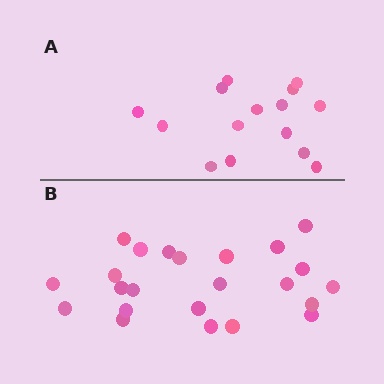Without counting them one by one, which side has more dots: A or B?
Region B (the bottom region) has more dots.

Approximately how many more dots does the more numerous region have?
Region B has roughly 8 or so more dots than region A.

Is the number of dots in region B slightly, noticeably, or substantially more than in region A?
Region B has substantially more. The ratio is roughly 1.5 to 1.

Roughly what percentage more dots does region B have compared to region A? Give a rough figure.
About 55% more.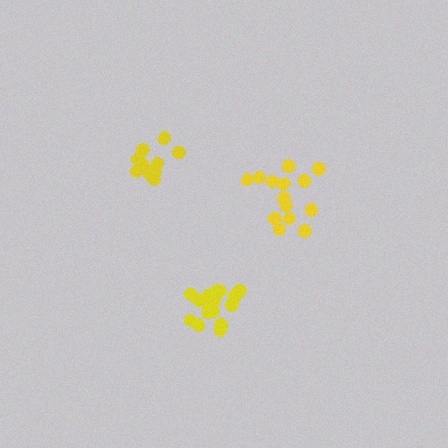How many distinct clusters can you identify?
There are 3 distinct clusters.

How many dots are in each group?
Group 1: 15 dots, Group 2: 12 dots, Group 3: 18 dots (45 total).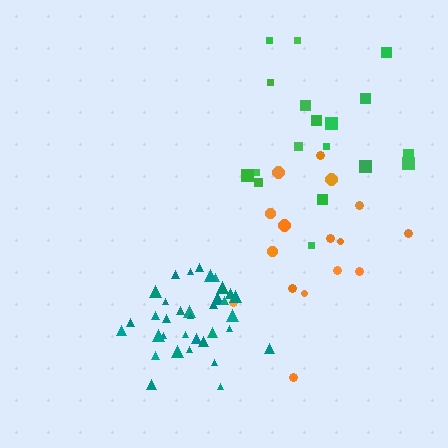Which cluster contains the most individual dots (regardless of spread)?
Teal (35).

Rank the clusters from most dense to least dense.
teal, orange, green.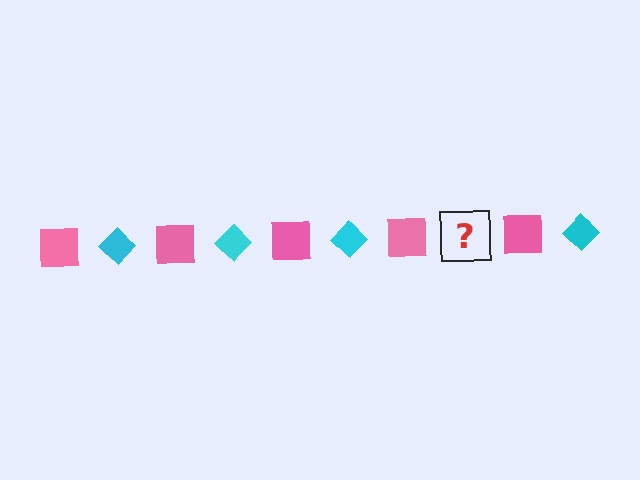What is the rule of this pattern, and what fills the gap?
The rule is that the pattern alternates between pink square and cyan diamond. The gap should be filled with a cyan diamond.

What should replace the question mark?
The question mark should be replaced with a cyan diamond.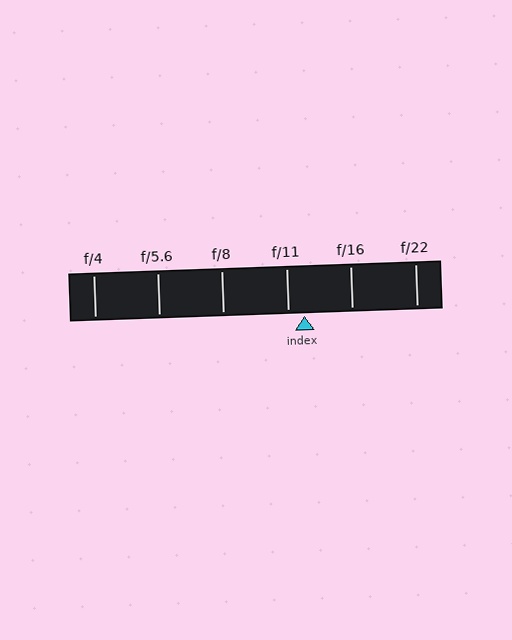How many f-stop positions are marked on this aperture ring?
There are 6 f-stop positions marked.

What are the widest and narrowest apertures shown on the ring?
The widest aperture shown is f/4 and the narrowest is f/22.